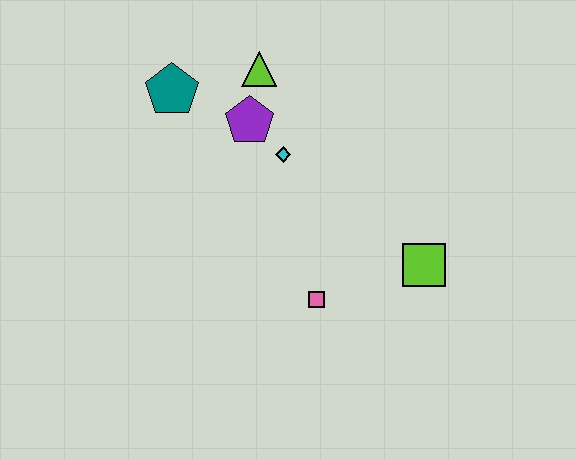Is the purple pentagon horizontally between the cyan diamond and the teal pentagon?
Yes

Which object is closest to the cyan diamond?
The purple pentagon is closest to the cyan diamond.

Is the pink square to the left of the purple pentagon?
No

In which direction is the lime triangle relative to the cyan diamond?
The lime triangle is above the cyan diamond.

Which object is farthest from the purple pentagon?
The lime square is farthest from the purple pentagon.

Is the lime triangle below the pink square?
No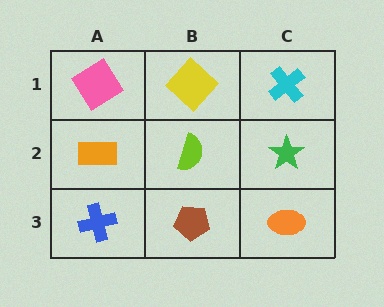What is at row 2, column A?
An orange rectangle.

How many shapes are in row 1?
3 shapes.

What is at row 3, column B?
A brown pentagon.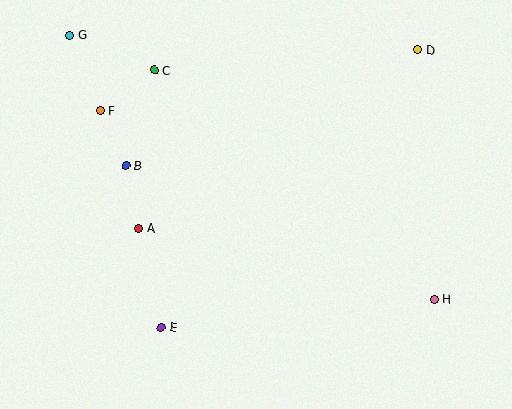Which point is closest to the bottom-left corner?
Point E is closest to the bottom-left corner.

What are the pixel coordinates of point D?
Point D is at (418, 50).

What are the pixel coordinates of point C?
Point C is at (154, 70).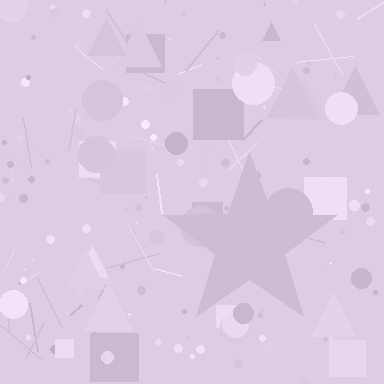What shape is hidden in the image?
A star is hidden in the image.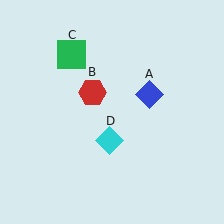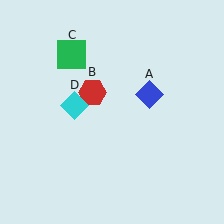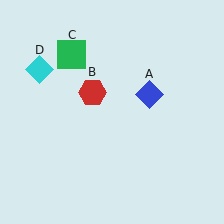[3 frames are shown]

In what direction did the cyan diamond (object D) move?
The cyan diamond (object D) moved up and to the left.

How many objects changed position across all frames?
1 object changed position: cyan diamond (object D).